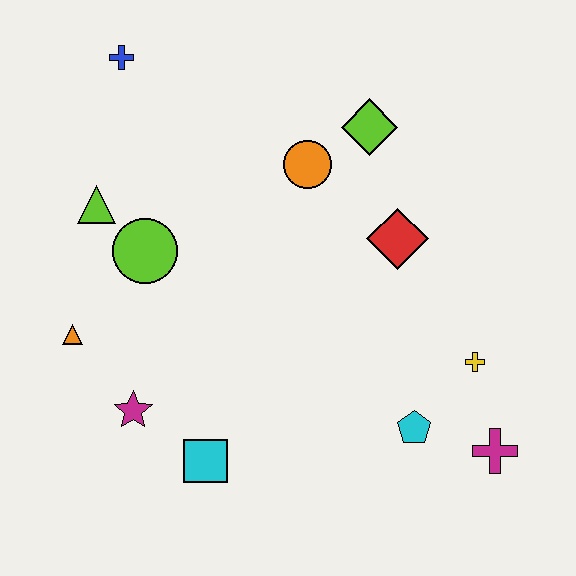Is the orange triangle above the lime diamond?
No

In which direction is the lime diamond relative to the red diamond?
The lime diamond is above the red diamond.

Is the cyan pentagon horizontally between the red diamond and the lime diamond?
No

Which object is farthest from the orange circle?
The magenta cross is farthest from the orange circle.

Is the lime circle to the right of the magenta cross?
No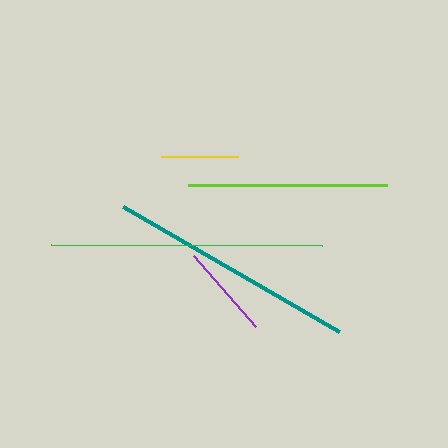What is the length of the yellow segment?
The yellow segment is approximately 77 pixels long.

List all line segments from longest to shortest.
From longest to shortest: green, teal, lime, purple, yellow.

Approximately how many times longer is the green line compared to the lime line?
The green line is approximately 1.4 times the length of the lime line.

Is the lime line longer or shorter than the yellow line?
The lime line is longer than the yellow line.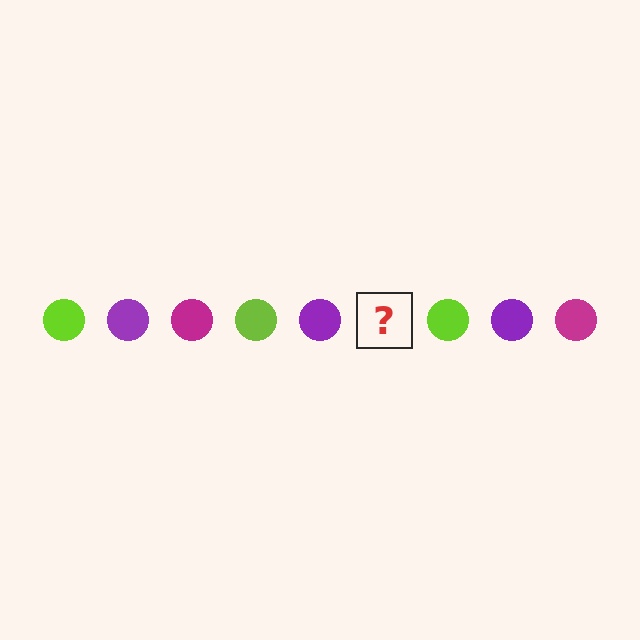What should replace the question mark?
The question mark should be replaced with a magenta circle.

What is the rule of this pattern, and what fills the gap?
The rule is that the pattern cycles through lime, purple, magenta circles. The gap should be filled with a magenta circle.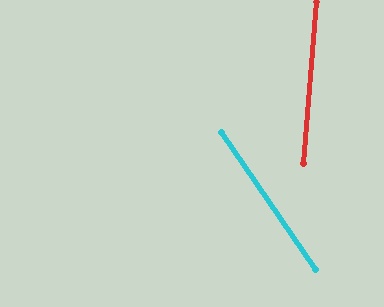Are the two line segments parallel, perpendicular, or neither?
Neither parallel nor perpendicular — they differ by about 39°.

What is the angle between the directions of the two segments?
Approximately 39 degrees.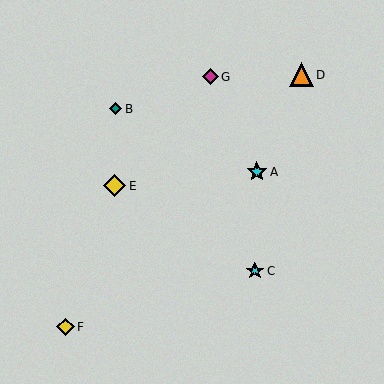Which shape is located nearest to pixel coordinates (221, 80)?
The magenta diamond (labeled G) at (210, 77) is nearest to that location.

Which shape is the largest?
The orange triangle (labeled D) is the largest.